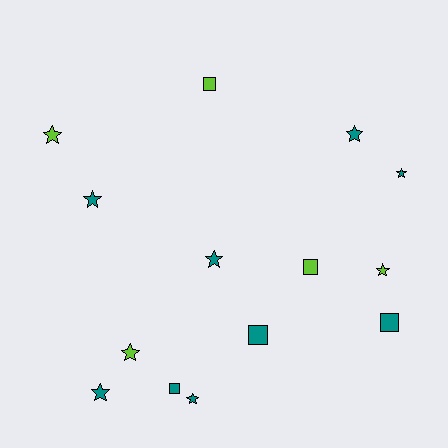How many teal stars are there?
There are 6 teal stars.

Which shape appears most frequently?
Star, with 9 objects.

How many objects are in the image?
There are 14 objects.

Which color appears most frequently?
Teal, with 9 objects.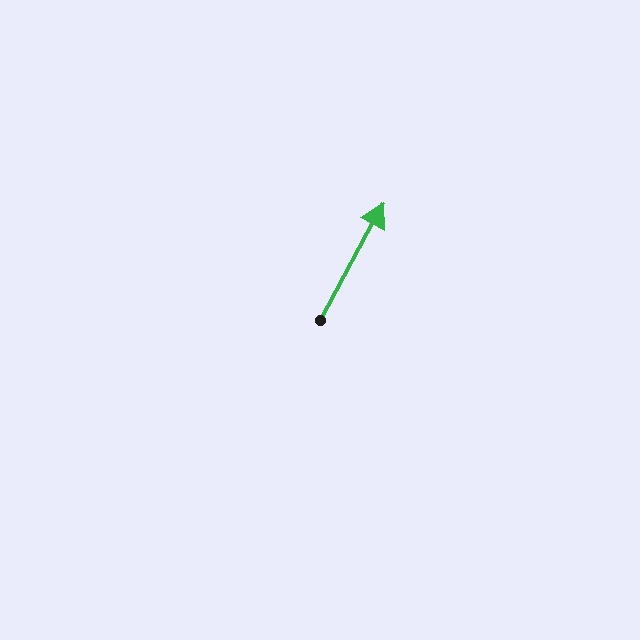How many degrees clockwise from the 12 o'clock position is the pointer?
Approximately 29 degrees.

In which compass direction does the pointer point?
Northeast.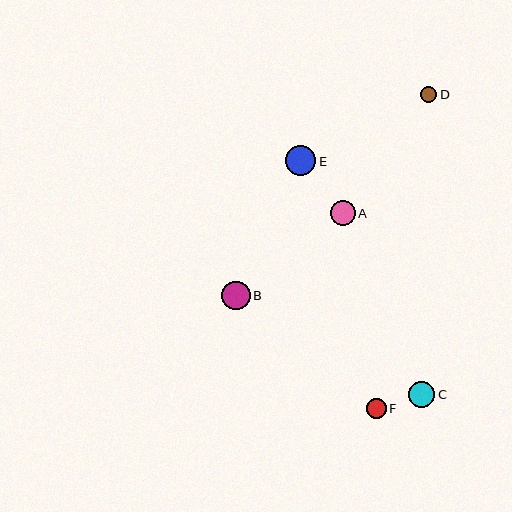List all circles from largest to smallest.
From largest to smallest: E, B, C, A, F, D.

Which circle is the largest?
Circle E is the largest with a size of approximately 30 pixels.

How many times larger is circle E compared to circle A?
Circle E is approximately 1.2 times the size of circle A.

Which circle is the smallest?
Circle D is the smallest with a size of approximately 16 pixels.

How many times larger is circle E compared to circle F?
Circle E is approximately 1.5 times the size of circle F.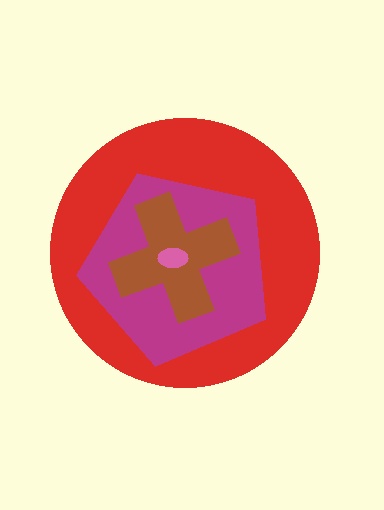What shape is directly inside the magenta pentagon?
The brown cross.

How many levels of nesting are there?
4.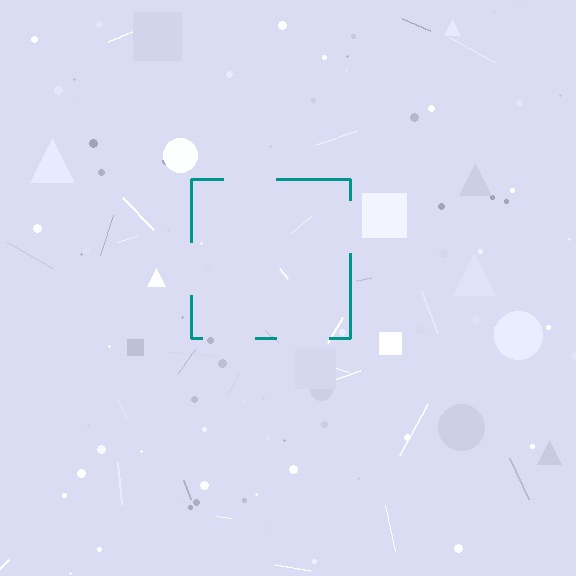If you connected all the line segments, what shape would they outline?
They would outline a square.